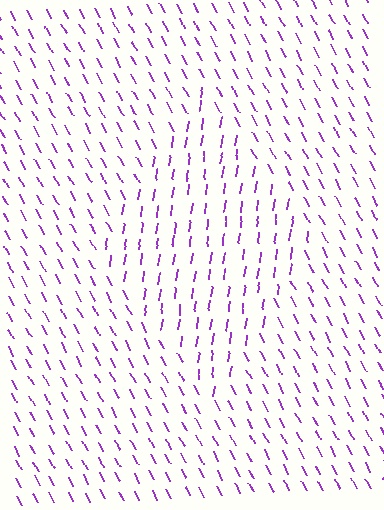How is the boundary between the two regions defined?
The boundary is defined purely by a change in line orientation (approximately 35 degrees difference). All lines are the same color and thickness.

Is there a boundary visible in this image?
Yes, there is a texture boundary formed by a change in line orientation.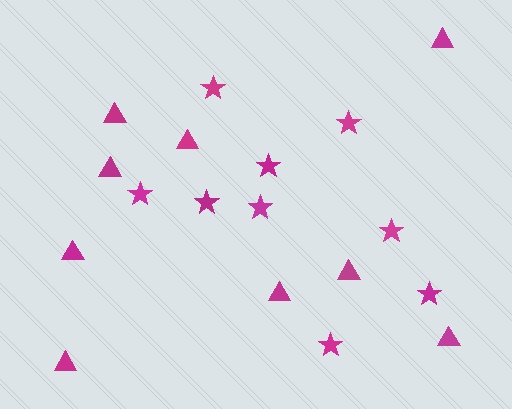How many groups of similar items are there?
There are 2 groups: one group of stars (9) and one group of triangles (9).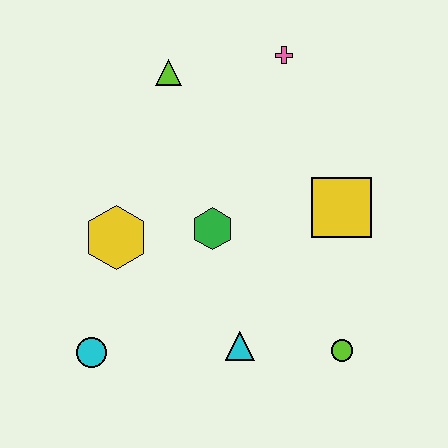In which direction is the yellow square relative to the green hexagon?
The yellow square is to the right of the green hexagon.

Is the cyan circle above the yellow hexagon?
No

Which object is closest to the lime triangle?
The pink cross is closest to the lime triangle.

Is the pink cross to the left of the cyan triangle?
No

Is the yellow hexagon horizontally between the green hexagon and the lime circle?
No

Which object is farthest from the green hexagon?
The pink cross is farthest from the green hexagon.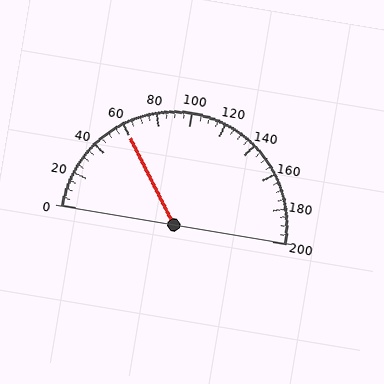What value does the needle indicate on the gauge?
The needle indicates approximately 60.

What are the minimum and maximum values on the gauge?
The gauge ranges from 0 to 200.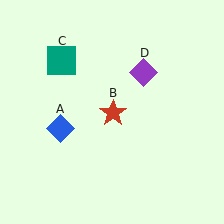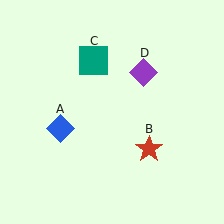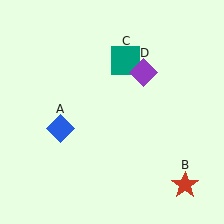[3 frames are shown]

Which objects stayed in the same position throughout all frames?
Blue diamond (object A) and purple diamond (object D) remained stationary.